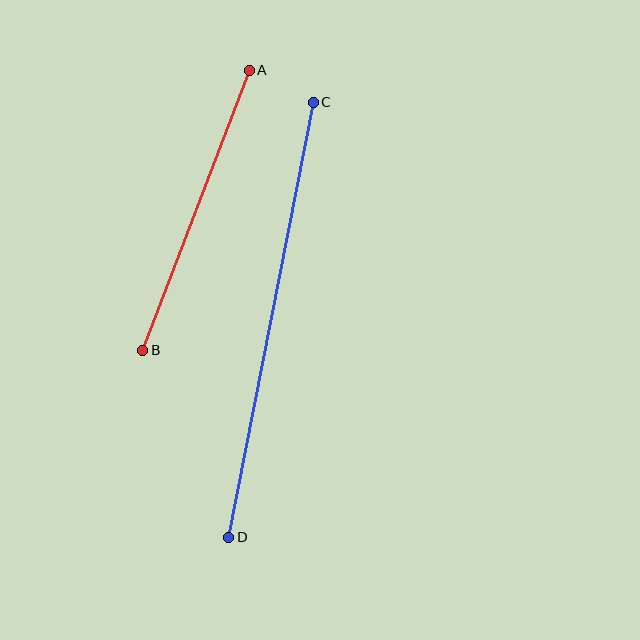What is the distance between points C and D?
The distance is approximately 443 pixels.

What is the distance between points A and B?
The distance is approximately 300 pixels.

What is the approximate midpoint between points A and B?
The midpoint is at approximately (196, 210) pixels.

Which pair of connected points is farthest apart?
Points C and D are farthest apart.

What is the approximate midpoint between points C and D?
The midpoint is at approximately (271, 320) pixels.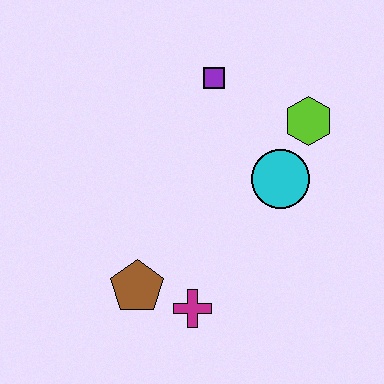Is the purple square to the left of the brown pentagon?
No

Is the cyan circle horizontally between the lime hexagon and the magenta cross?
Yes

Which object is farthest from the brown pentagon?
The lime hexagon is farthest from the brown pentagon.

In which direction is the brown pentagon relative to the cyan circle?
The brown pentagon is to the left of the cyan circle.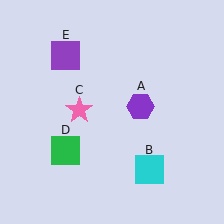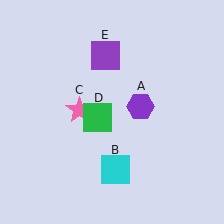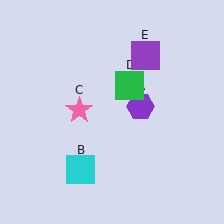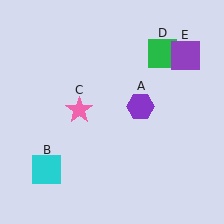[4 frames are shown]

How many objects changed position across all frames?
3 objects changed position: cyan square (object B), green square (object D), purple square (object E).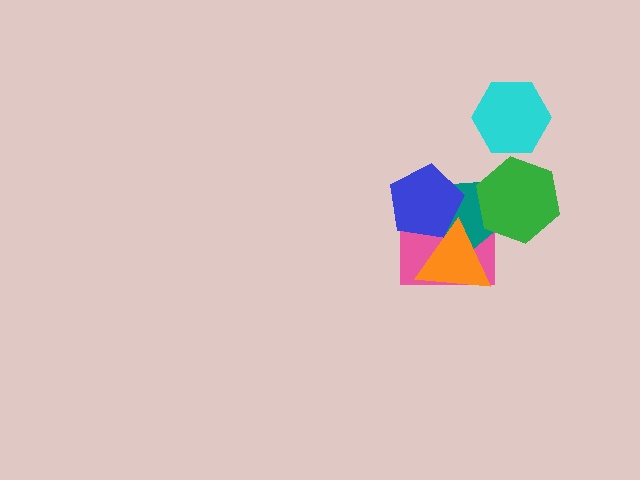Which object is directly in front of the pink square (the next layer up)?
The teal pentagon is directly in front of the pink square.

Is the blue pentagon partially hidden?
Yes, it is partially covered by another shape.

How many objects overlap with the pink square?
4 objects overlap with the pink square.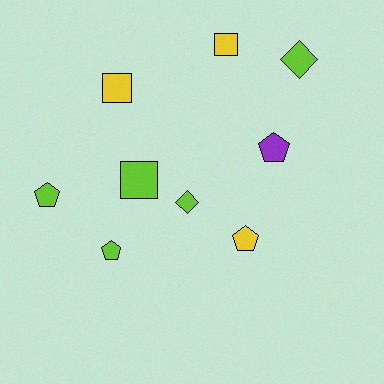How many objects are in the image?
There are 9 objects.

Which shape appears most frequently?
Pentagon, with 4 objects.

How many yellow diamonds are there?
There are no yellow diamonds.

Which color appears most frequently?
Lime, with 5 objects.